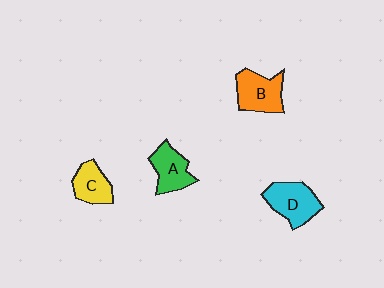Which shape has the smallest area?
Shape C (yellow).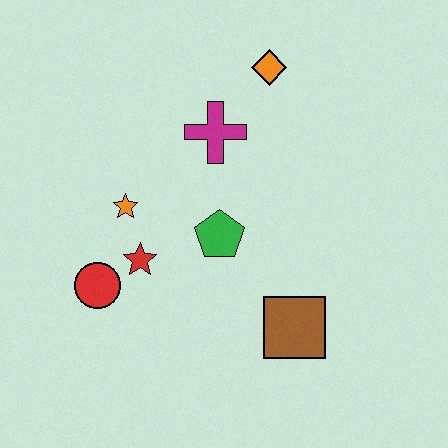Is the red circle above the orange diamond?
No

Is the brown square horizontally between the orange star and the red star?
No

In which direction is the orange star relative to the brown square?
The orange star is to the left of the brown square.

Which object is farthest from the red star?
The orange diamond is farthest from the red star.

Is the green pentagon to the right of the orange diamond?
No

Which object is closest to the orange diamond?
The magenta cross is closest to the orange diamond.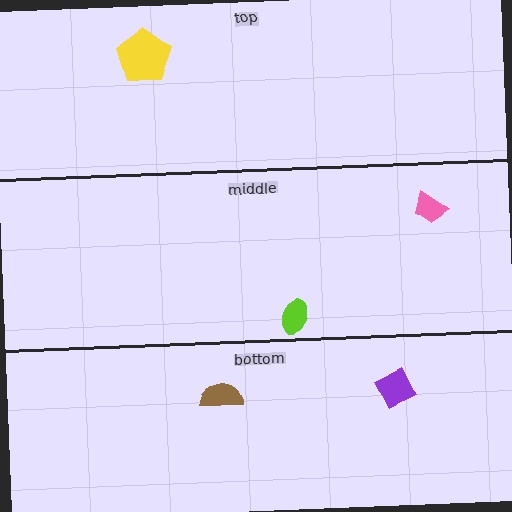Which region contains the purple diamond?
The bottom region.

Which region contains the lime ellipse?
The middle region.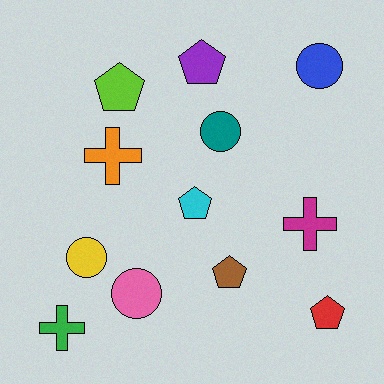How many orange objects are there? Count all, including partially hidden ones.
There is 1 orange object.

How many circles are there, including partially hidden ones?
There are 4 circles.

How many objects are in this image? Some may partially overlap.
There are 12 objects.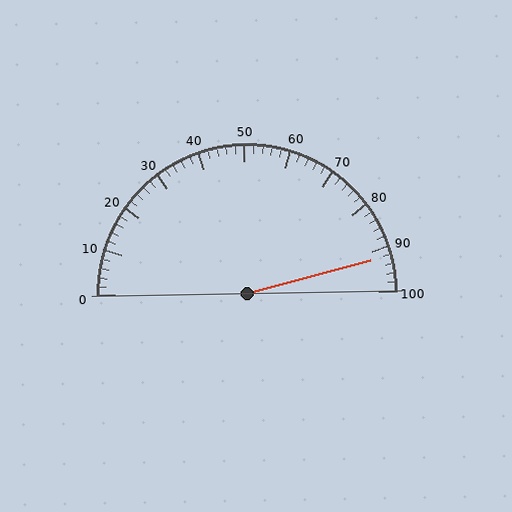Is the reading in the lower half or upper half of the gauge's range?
The reading is in the upper half of the range (0 to 100).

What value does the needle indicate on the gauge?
The needle indicates approximately 92.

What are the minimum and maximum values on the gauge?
The gauge ranges from 0 to 100.